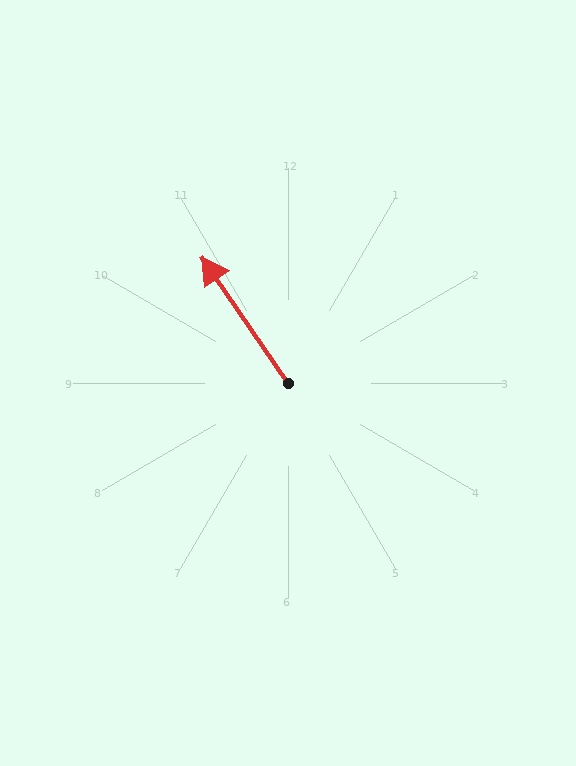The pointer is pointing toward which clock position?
Roughly 11 o'clock.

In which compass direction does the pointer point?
Northwest.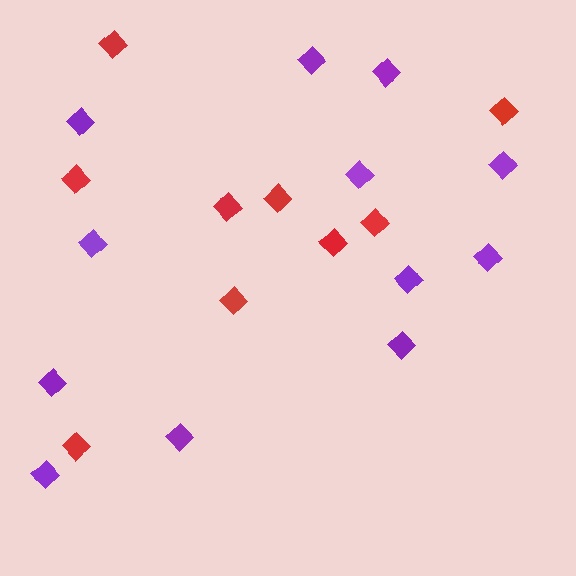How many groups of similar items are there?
There are 2 groups: one group of red diamonds (9) and one group of purple diamonds (12).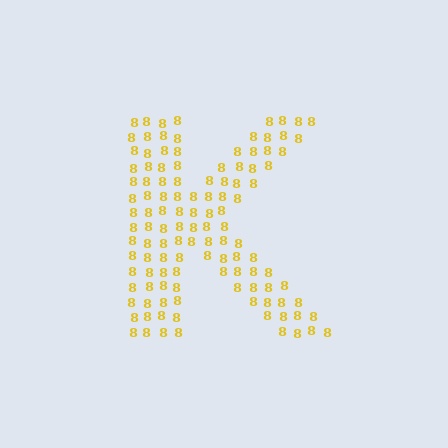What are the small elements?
The small elements are digit 8's.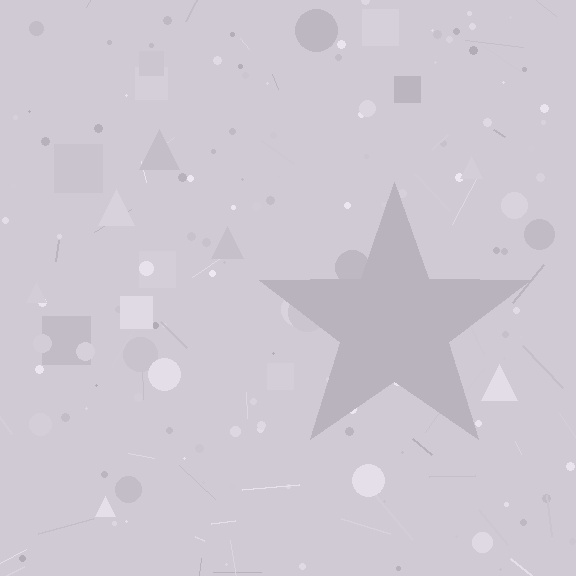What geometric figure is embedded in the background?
A star is embedded in the background.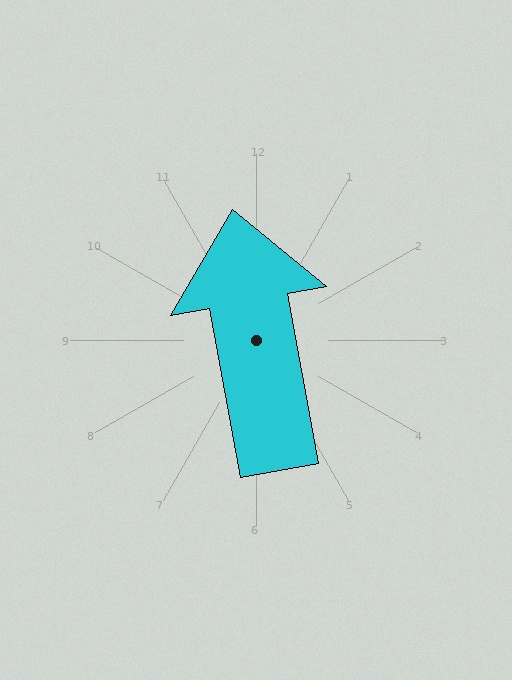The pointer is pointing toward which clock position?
Roughly 12 o'clock.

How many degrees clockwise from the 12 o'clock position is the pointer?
Approximately 350 degrees.